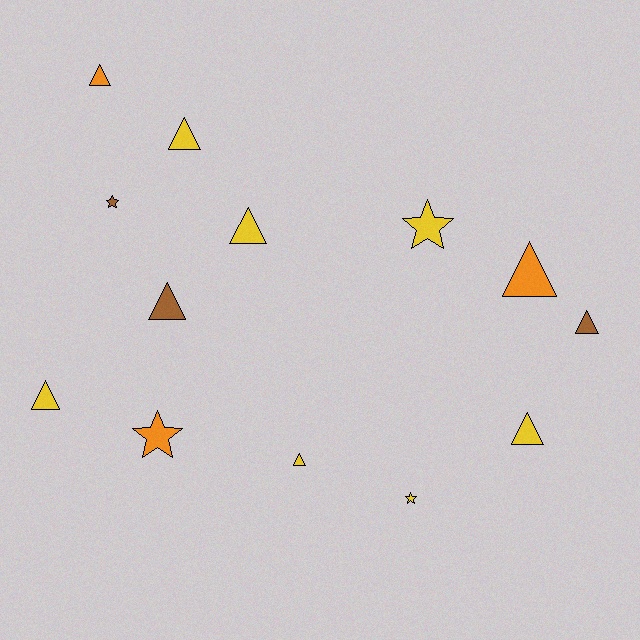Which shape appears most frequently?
Triangle, with 9 objects.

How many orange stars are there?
There is 1 orange star.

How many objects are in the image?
There are 13 objects.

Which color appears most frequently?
Yellow, with 7 objects.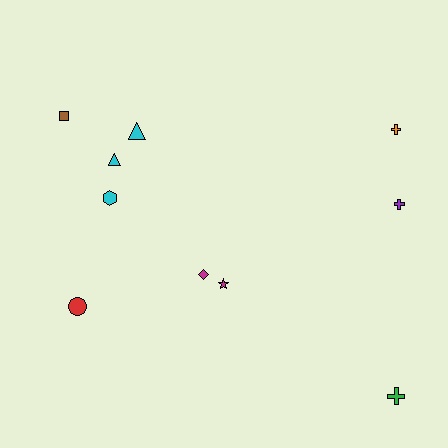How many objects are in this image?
There are 10 objects.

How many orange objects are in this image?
There is 1 orange object.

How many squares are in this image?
There is 1 square.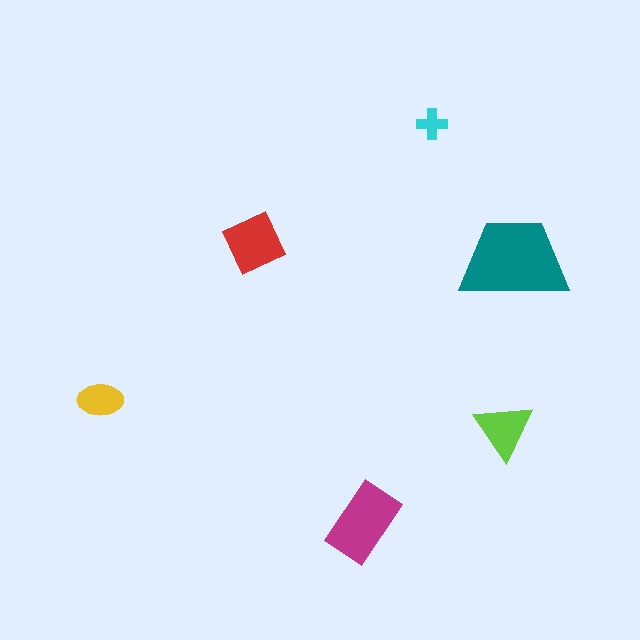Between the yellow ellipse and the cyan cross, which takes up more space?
The yellow ellipse.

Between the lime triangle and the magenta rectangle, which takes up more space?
The magenta rectangle.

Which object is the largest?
The teal trapezoid.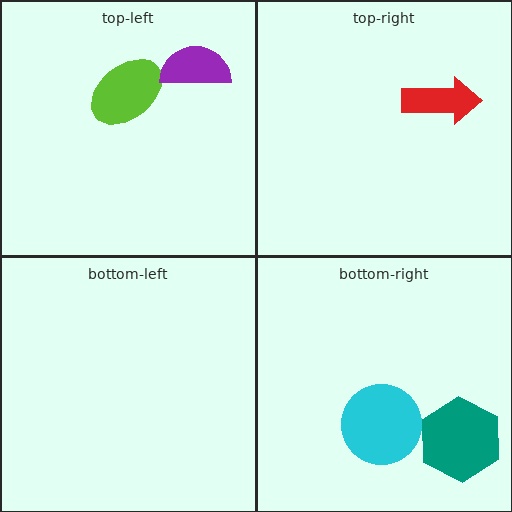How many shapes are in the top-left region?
2.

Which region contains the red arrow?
The top-right region.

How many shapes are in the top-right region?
1.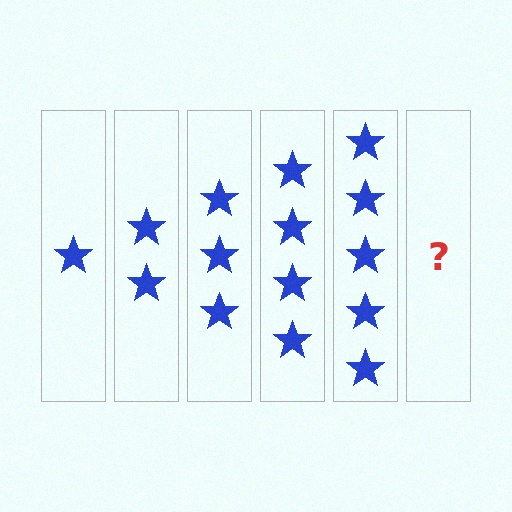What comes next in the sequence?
The next element should be 6 stars.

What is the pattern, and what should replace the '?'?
The pattern is that each step adds one more star. The '?' should be 6 stars.